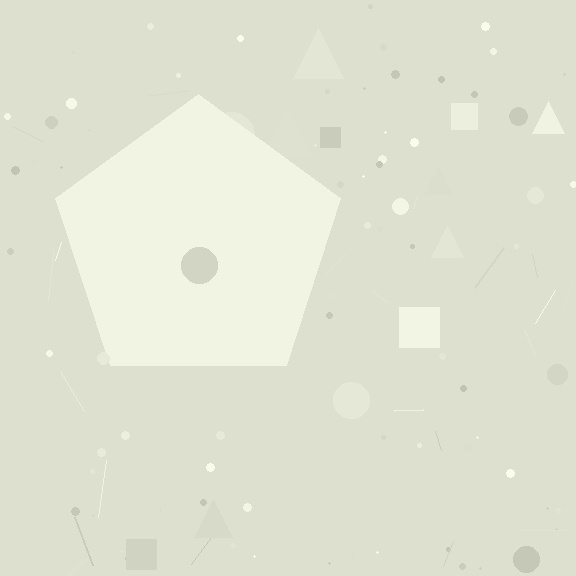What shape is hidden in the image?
A pentagon is hidden in the image.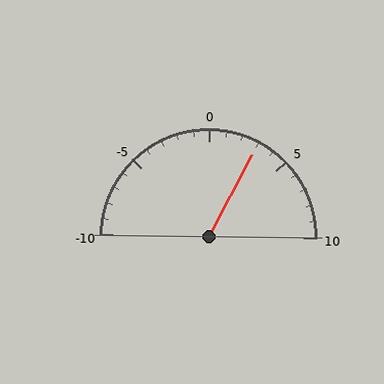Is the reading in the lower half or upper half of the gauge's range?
The reading is in the upper half of the range (-10 to 10).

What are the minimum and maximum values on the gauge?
The gauge ranges from -10 to 10.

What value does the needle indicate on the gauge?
The needle indicates approximately 3.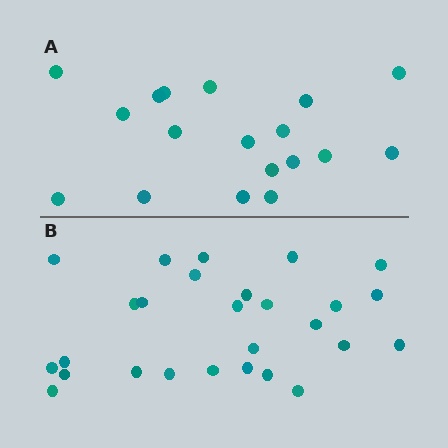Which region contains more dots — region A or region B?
Region B (the bottom region) has more dots.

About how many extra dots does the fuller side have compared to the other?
Region B has roughly 8 or so more dots than region A.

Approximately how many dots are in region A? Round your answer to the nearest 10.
About 20 dots. (The exact count is 18, which rounds to 20.)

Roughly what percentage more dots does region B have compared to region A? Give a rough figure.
About 50% more.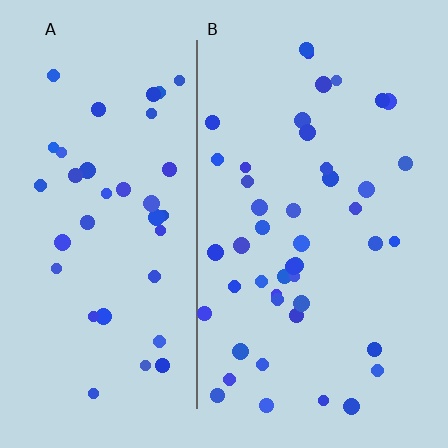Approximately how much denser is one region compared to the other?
Approximately 1.2× — region B over region A.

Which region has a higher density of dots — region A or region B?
B (the right).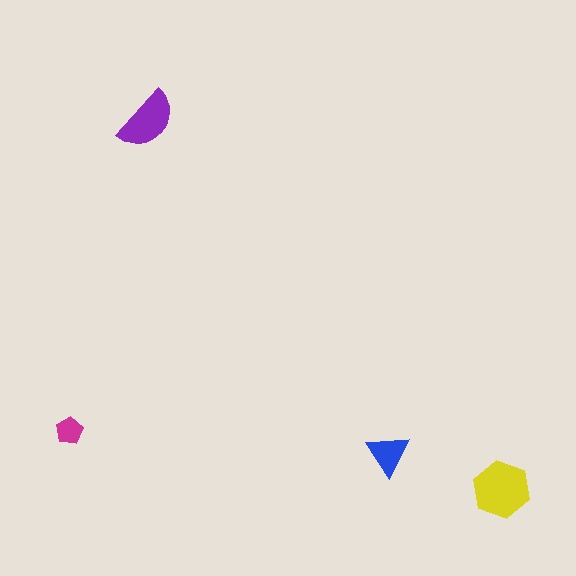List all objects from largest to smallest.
The yellow hexagon, the purple semicircle, the blue triangle, the magenta pentagon.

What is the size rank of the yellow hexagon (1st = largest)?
1st.